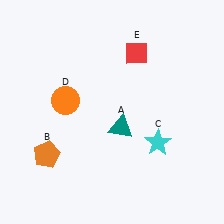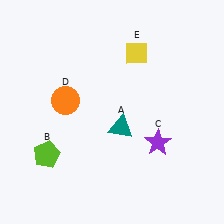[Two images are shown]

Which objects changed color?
B changed from orange to lime. C changed from cyan to purple. E changed from red to yellow.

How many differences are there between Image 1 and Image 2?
There are 3 differences between the two images.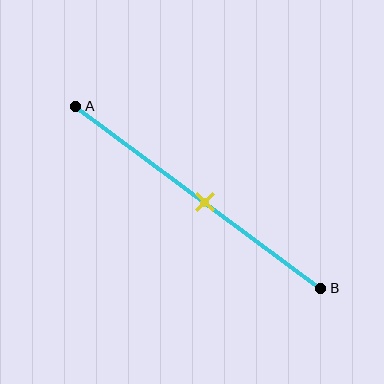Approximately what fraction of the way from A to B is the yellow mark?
The yellow mark is approximately 55% of the way from A to B.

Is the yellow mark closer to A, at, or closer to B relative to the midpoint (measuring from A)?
The yellow mark is approximately at the midpoint of segment AB.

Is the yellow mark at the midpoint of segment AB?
Yes, the mark is approximately at the midpoint.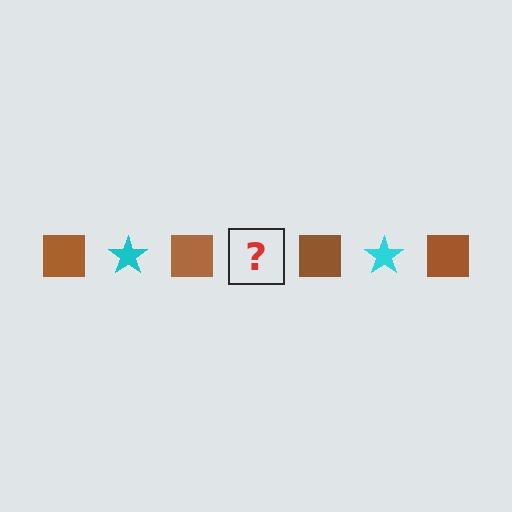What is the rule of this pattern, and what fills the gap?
The rule is that the pattern alternates between brown square and cyan star. The gap should be filled with a cyan star.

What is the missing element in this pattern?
The missing element is a cyan star.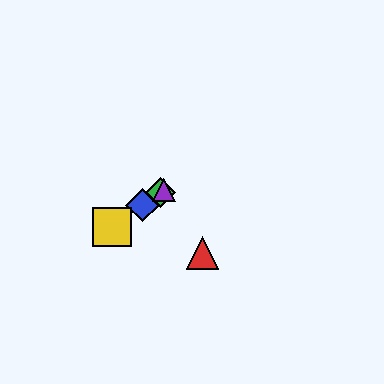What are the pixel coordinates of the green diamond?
The green diamond is at (160, 192).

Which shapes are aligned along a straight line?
The blue diamond, the green diamond, the yellow square, the purple triangle are aligned along a straight line.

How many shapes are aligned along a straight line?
4 shapes (the blue diamond, the green diamond, the yellow square, the purple triangle) are aligned along a straight line.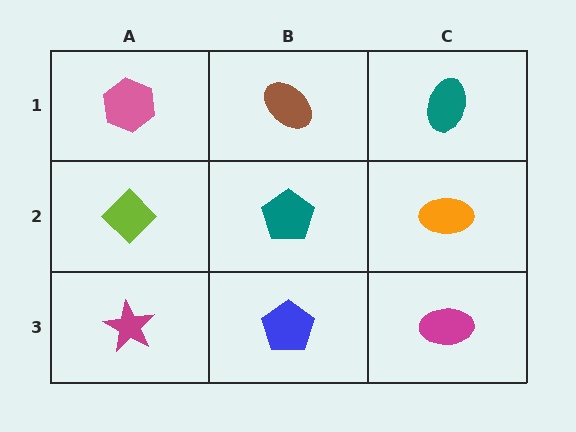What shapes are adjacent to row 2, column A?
A pink hexagon (row 1, column A), a magenta star (row 3, column A), a teal pentagon (row 2, column B).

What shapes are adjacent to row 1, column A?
A lime diamond (row 2, column A), a brown ellipse (row 1, column B).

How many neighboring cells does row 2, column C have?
3.